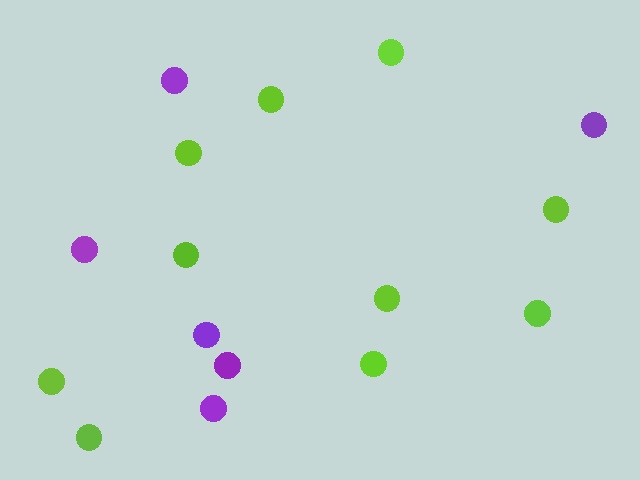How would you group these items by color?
There are 2 groups: one group of purple circles (6) and one group of lime circles (10).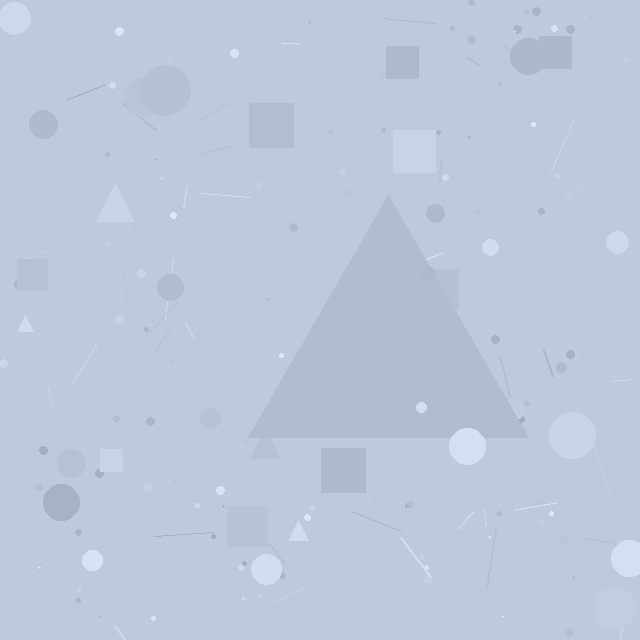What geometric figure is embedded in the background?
A triangle is embedded in the background.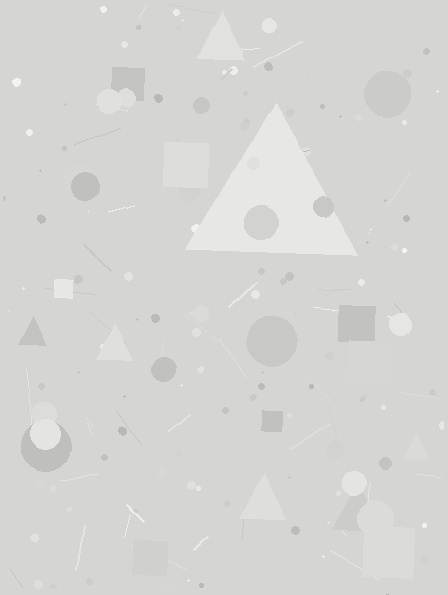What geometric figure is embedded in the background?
A triangle is embedded in the background.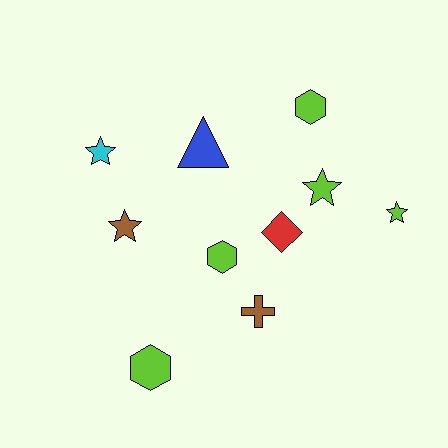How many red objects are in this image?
There is 1 red object.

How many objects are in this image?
There are 10 objects.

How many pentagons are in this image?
There are no pentagons.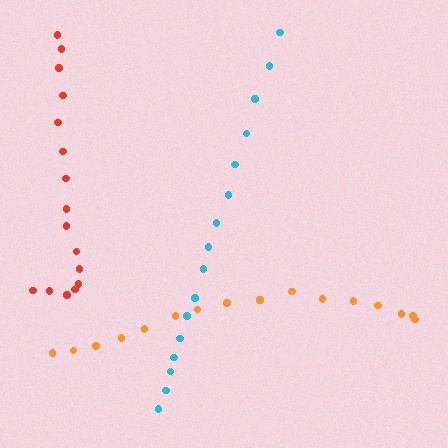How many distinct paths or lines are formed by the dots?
There are 3 distinct paths.